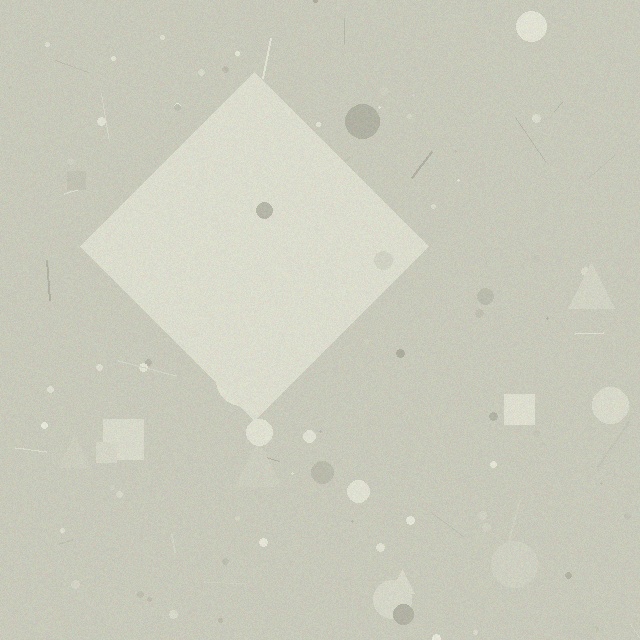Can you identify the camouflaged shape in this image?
The camouflaged shape is a diamond.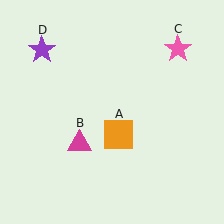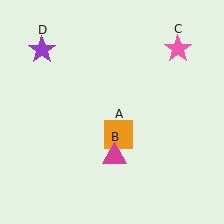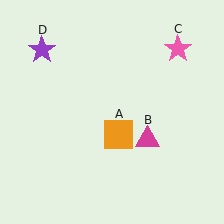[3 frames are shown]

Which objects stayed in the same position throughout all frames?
Orange square (object A) and pink star (object C) and purple star (object D) remained stationary.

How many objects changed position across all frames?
1 object changed position: magenta triangle (object B).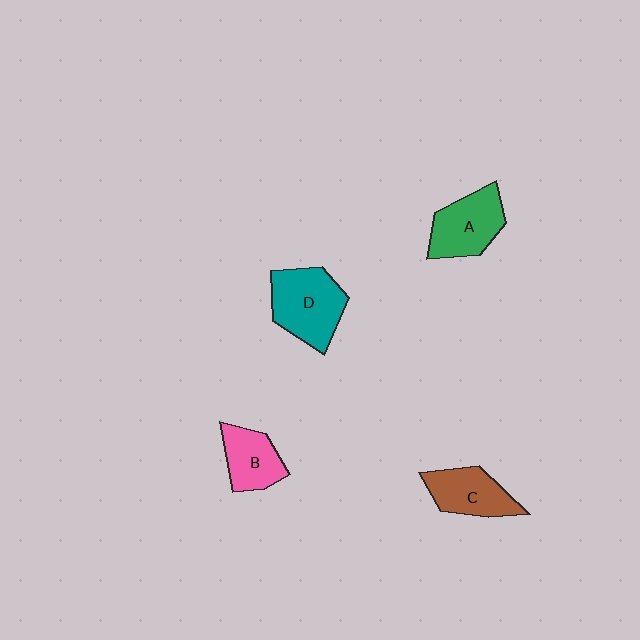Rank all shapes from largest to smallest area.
From largest to smallest: D (teal), A (green), C (brown), B (pink).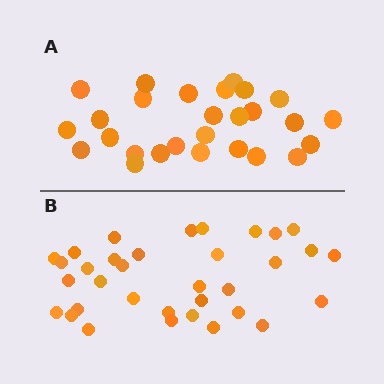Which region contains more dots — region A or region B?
Region B (the bottom region) has more dots.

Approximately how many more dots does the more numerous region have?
Region B has roughly 8 or so more dots than region A.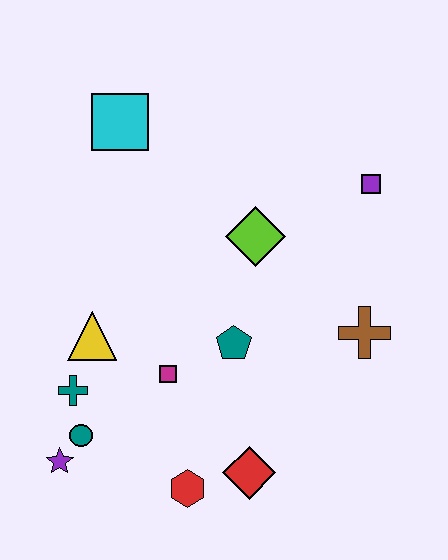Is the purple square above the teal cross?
Yes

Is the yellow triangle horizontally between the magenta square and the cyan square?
No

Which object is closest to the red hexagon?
The red diamond is closest to the red hexagon.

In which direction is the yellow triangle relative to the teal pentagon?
The yellow triangle is to the left of the teal pentagon.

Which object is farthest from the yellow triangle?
The purple square is farthest from the yellow triangle.